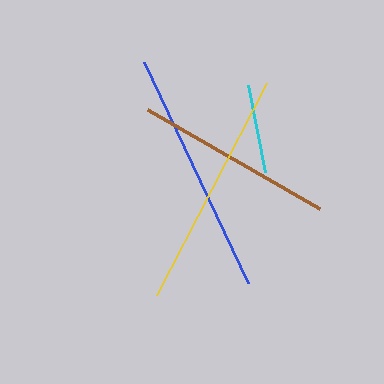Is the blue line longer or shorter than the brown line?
The blue line is longer than the brown line.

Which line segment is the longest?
The blue line is the longest at approximately 244 pixels.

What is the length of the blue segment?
The blue segment is approximately 244 pixels long.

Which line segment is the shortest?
The cyan line is the shortest at approximately 88 pixels.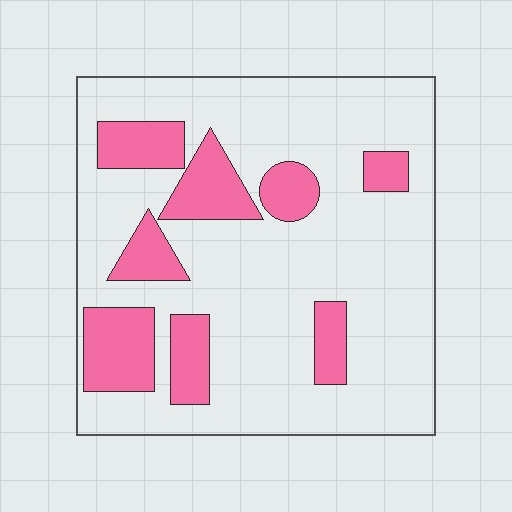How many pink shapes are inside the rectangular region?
8.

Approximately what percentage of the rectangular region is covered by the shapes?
Approximately 25%.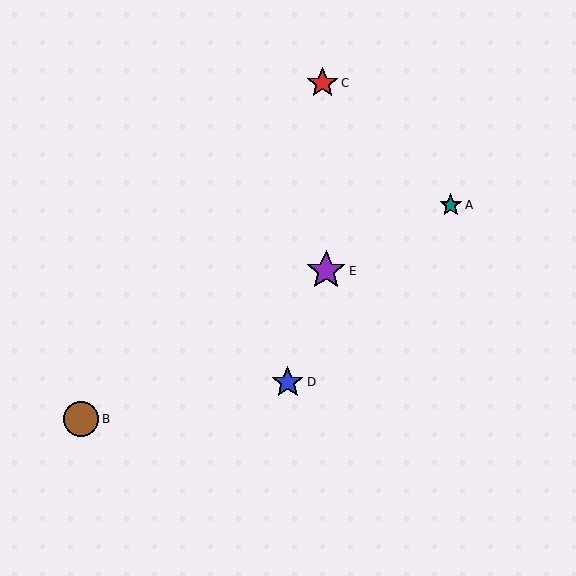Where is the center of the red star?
The center of the red star is at (322, 83).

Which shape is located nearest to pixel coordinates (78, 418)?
The brown circle (labeled B) at (81, 419) is nearest to that location.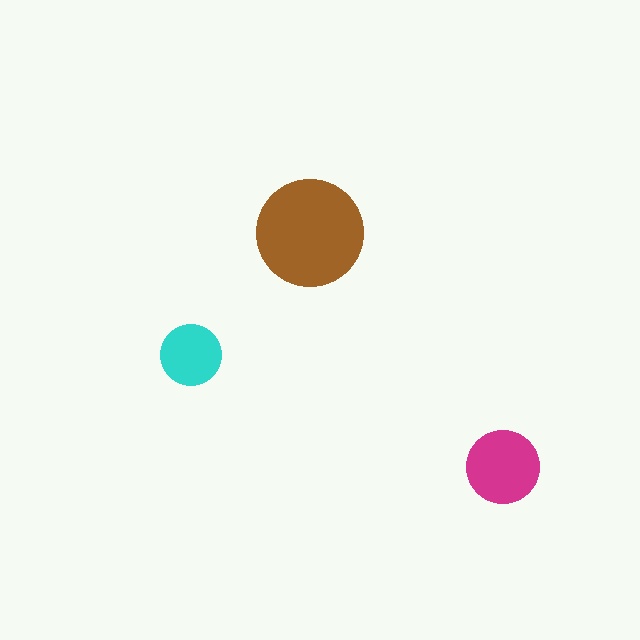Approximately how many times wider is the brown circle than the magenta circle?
About 1.5 times wider.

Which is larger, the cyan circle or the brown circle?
The brown one.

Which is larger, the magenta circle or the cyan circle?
The magenta one.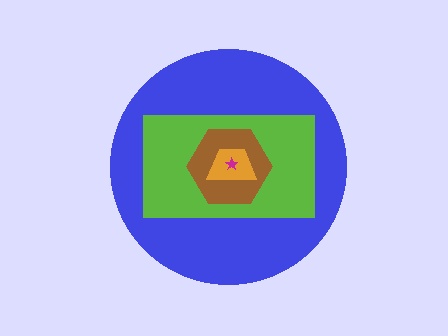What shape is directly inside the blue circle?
The lime rectangle.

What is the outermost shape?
The blue circle.